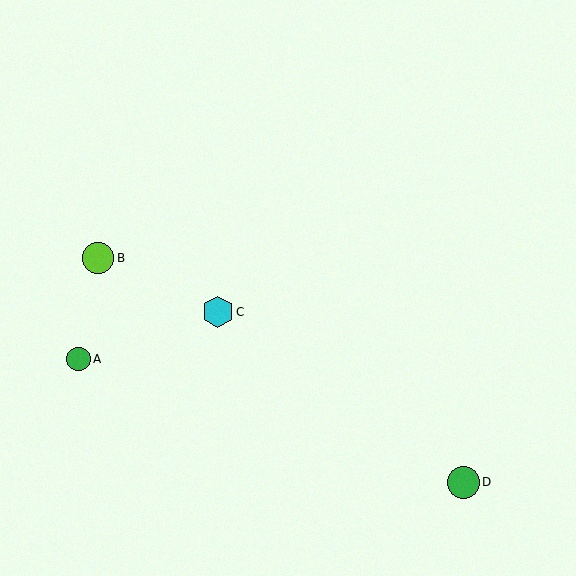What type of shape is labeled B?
Shape B is a lime circle.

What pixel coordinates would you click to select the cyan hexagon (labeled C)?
Click at (218, 312) to select the cyan hexagon C.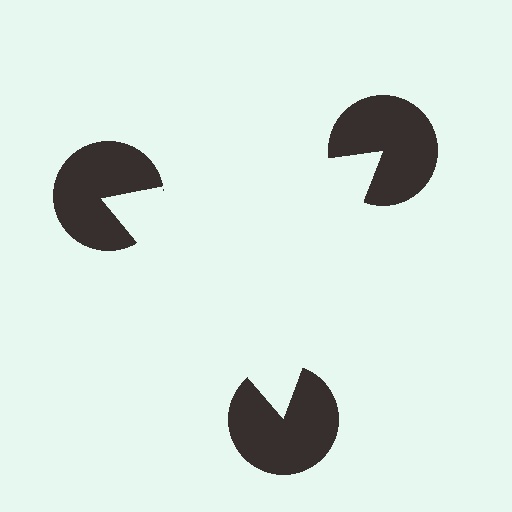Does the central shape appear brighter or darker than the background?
It typically appears slightly brighter than the background, even though no actual brightness change is drawn.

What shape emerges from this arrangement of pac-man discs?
An illusory triangle — its edges are inferred from the aligned wedge cuts in the pac-man discs, not physically drawn.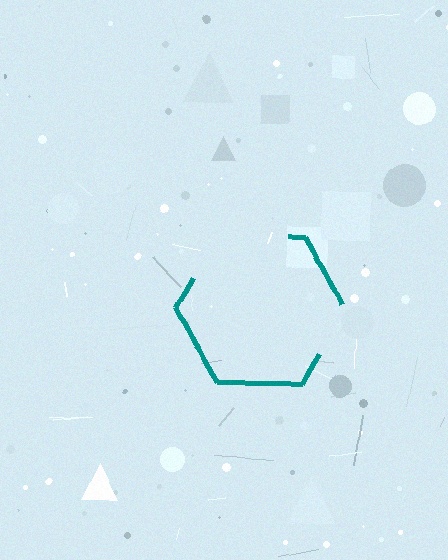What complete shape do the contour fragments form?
The contour fragments form a hexagon.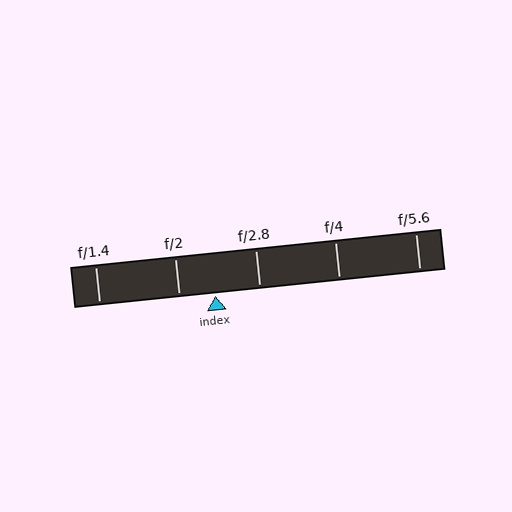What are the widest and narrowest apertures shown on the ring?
The widest aperture shown is f/1.4 and the narrowest is f/5.6.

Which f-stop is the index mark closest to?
The index mark is closest to f/2.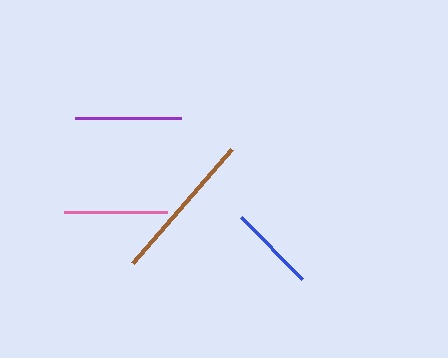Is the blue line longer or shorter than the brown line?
The brown line is longer than the blue line.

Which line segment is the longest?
The brown line is the longest at approximately 151 pixels.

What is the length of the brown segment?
The brown segment is approximately 151 pixels long.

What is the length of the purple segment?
The purple segment is approximately 105 pixels long.